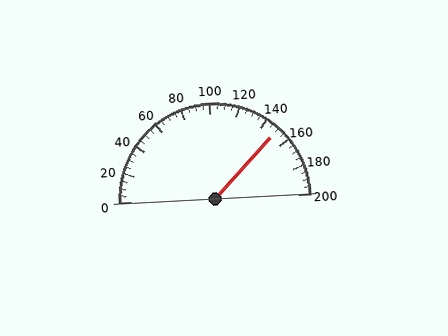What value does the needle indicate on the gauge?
The needle indicates approximately 150.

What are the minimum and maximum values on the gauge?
The gauge ranges from 0 to 200.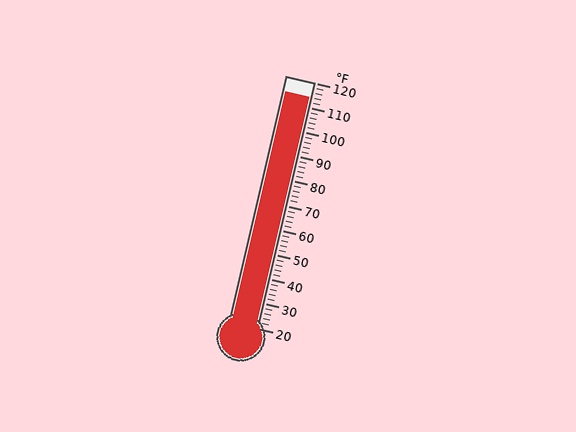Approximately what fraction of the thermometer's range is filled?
The thermometer is filled to approximately 95% of its range.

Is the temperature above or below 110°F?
The temperature is above 110°F.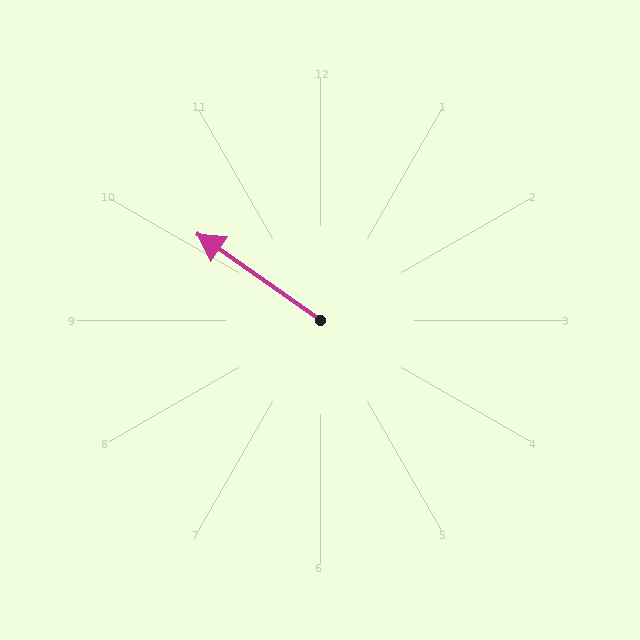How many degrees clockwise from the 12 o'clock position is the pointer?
Approximately 305 degrees.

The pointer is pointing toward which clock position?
Roughly 10 o'clock.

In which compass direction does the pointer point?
Northwest.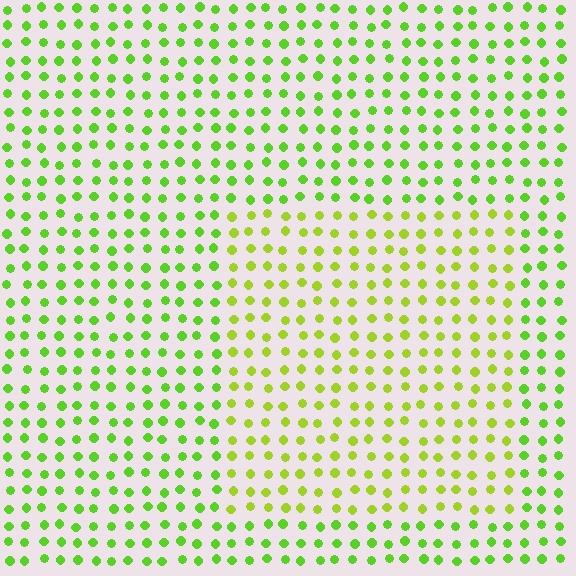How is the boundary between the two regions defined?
The boundary is defined purely by a slight shift in hue (about 24 degrees). Spacing, size, and orientation are identical on both sides.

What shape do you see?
I see a rectangle.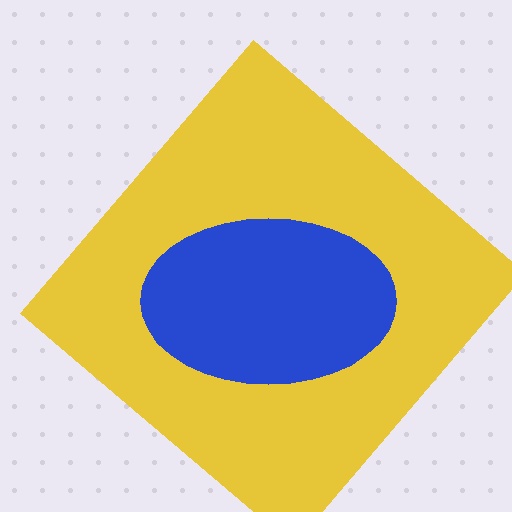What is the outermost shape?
The yellow diamond.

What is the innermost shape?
The blue ellipse.